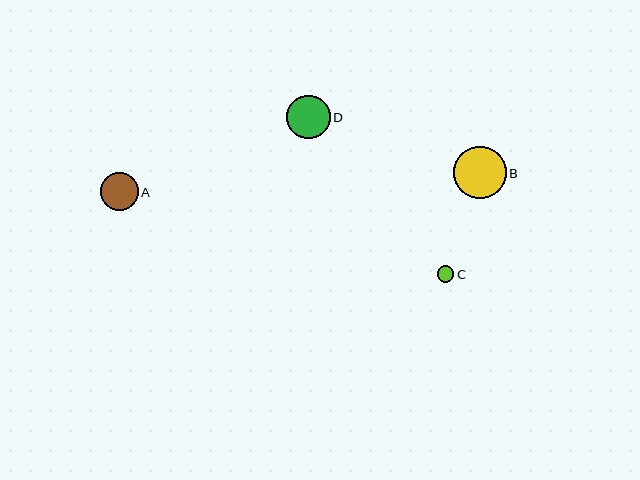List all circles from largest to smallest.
From largest to smallest: B, D, A, C.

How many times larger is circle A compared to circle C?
Circle A is approximately 2.2 times the size of circle C.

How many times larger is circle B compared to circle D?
Circle B is approximately 1.2 times the size of circle D.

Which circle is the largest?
Circle B is the largest with a size of approximately 53 pixels.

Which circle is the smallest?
Circle C is the smallest with a size of approximately 17 pixels.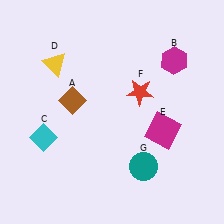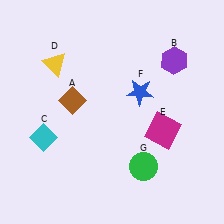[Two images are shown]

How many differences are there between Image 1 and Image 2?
There are 3 differences between the two images.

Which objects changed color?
B changed from magenta to purple. F changed from red to blue. G changed from teal to green.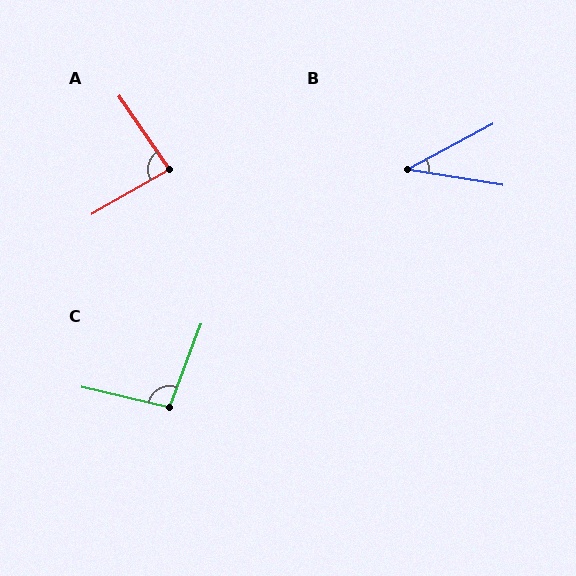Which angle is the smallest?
B, at approximately 37 degrees.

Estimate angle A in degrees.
Approximately 85 degrees.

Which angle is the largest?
C, at approximately 98 degrees.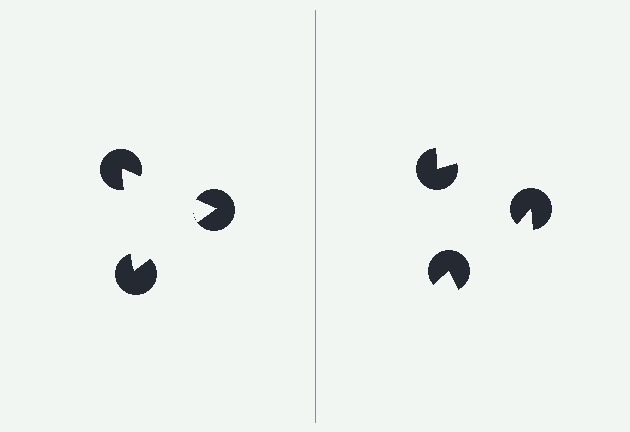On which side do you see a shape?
An illusory triangle appears on the left side. On the right side the wedge cuts are rotated, so no coherent shape forms.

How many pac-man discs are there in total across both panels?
6 — 3 on each side.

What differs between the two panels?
The pac-man discs are positioned identically on both sides; only the wedge orientations differ. On the left they align to a triangle; on the right they are misaligned.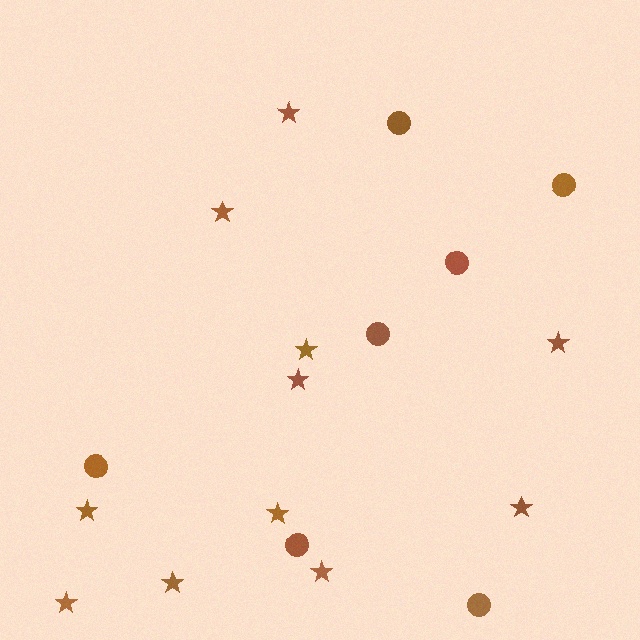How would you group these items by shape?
There are 2 groups: one group of stars (11) and one group of circles (7).